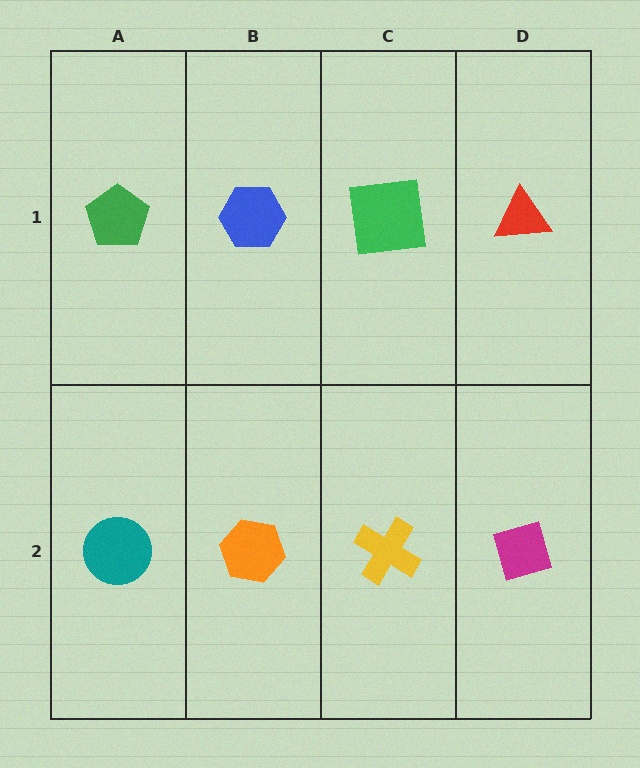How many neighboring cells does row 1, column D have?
2.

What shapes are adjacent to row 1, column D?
A magenta diamond (row 2, column D), a green square (row 1, column C).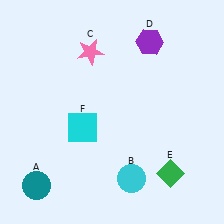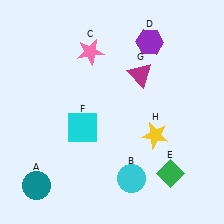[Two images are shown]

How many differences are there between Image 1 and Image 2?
There are 2 differences between the two images.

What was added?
A magenta triangle (G), a yellow star (H) were added in Image 2.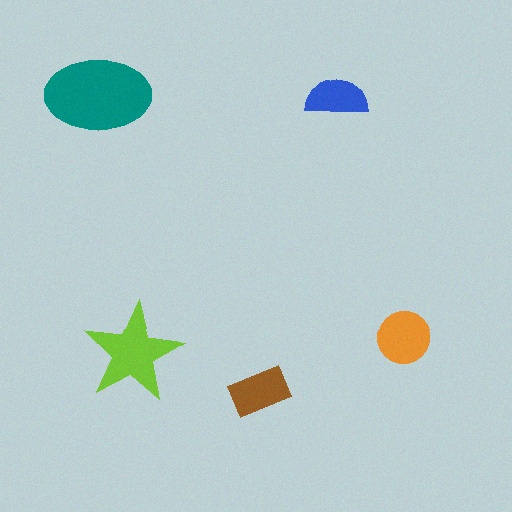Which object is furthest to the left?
The teal ellipse is leftmost.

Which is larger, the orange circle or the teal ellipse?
The teal ellipse.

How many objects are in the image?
There are 5 objects in the image.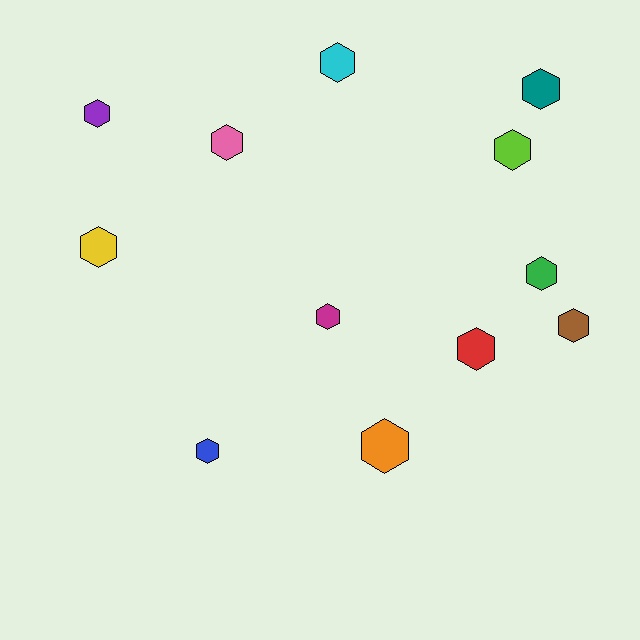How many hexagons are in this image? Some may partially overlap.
There are 12 hexagons.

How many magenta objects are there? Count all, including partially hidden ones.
There is 1 magenta object.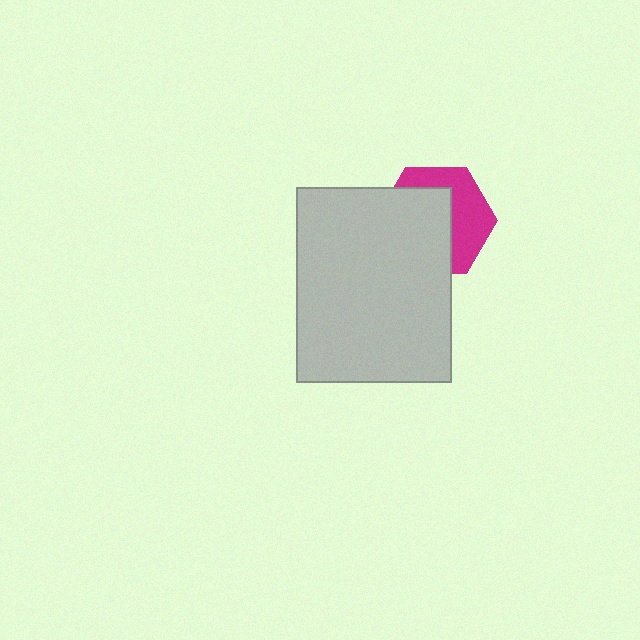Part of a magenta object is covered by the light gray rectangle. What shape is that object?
It is a hexagon.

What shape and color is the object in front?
The object in front is a light gray rectangle.